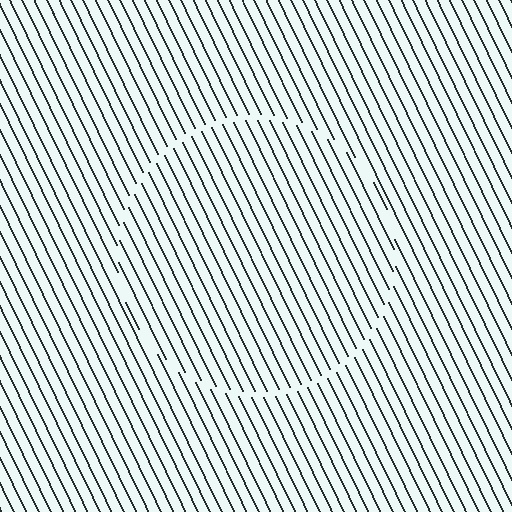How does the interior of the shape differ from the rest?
The interior of the shape contains the same grating, shifted by half a period — the contour is defined by the phase discontinuity where line-ends from the inner and outer gratings abut.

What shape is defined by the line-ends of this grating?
An illusory circle. The interior of the shape contains the same grating, shifted by half a period — the contour is defined by the phase discontinuity where line-ends from the inner and outer gratings abut.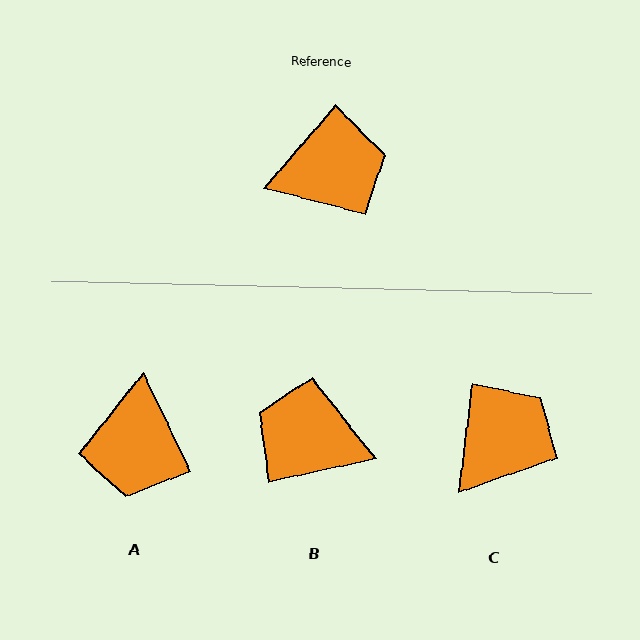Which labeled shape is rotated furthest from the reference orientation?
B, about 143 degrees away.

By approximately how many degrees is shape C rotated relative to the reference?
Approximately 34 degrees counter-clockwise.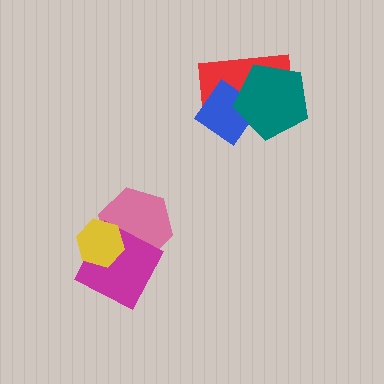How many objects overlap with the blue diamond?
2 objects overlap with the blue diamond.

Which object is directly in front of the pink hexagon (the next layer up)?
The magenta square is directly in front of the pink hexagon.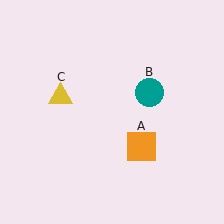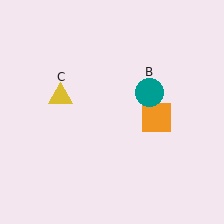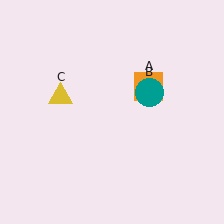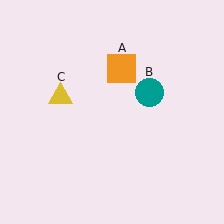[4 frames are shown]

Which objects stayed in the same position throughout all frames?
Teal circle (object B) and yellow triangle (object C) remained stationary.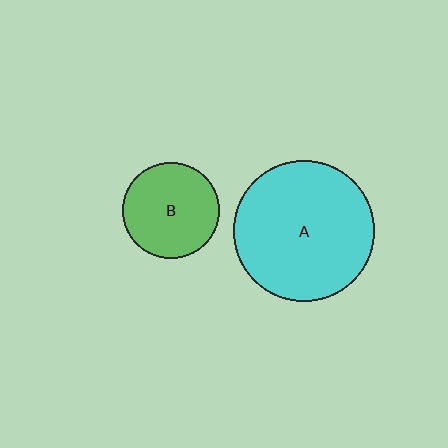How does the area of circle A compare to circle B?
Approximately 2.1 times.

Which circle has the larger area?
Circle A (cyan).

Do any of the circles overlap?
No, none of the circles overlap.